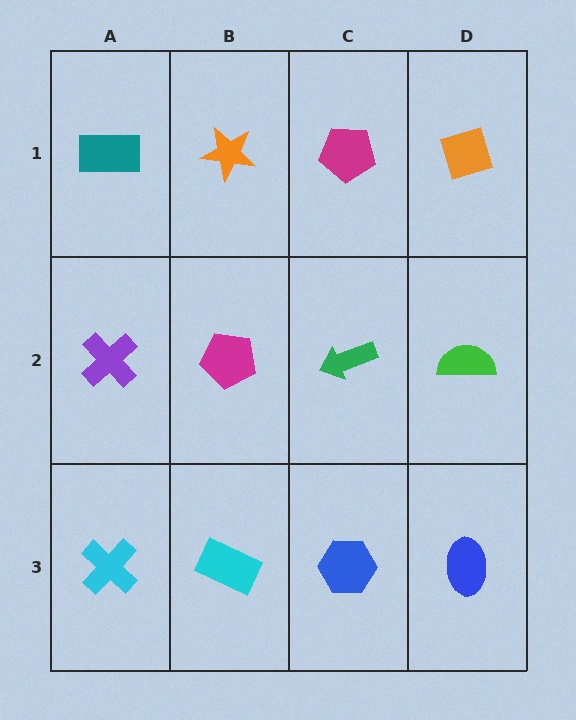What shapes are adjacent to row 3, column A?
A purple cross (row 2, column A), a cyan rectangle (row 3, column B).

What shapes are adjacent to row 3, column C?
A green arrow (row 2, column C), a cyan rectangle (row 3, column B), a blue ellipse (row 3, column D).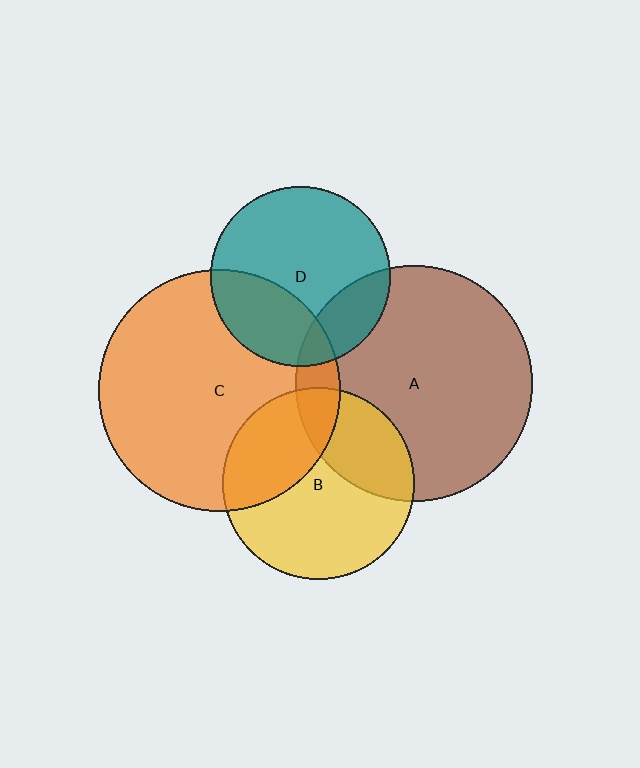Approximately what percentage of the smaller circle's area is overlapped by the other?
Approximately 30%.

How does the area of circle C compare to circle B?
Approximately 1.6 times.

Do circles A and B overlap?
Yes.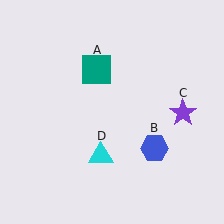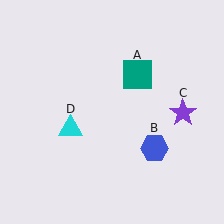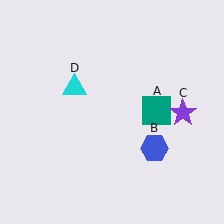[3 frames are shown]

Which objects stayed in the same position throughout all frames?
Blue hexagon (object B) and purple star (object C) remained stationary.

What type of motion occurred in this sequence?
The teal square (object A), cyan triangle (object D) rotated clockwise around the center of the scene.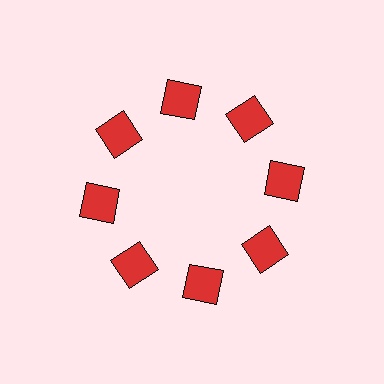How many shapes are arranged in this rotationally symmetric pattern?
There are 8 shapes, arranged in 8 groups of 1.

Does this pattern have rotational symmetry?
Yes, this pattern has 8-fold rotational symmetry. It looks the same after rotating 45 degrees around the center.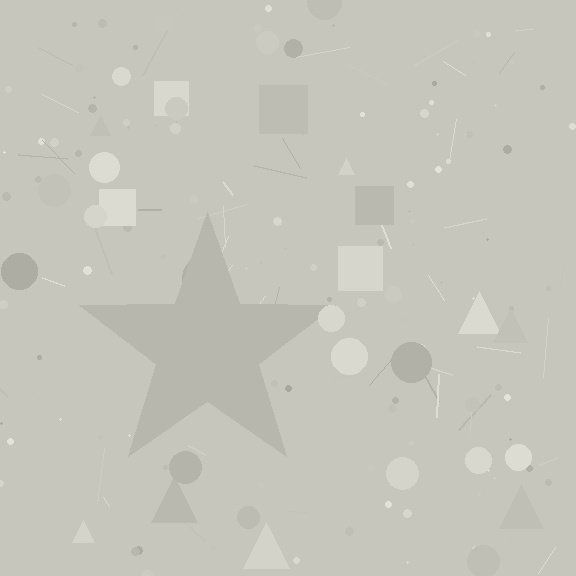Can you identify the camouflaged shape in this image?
The camouflaged shape is a star.